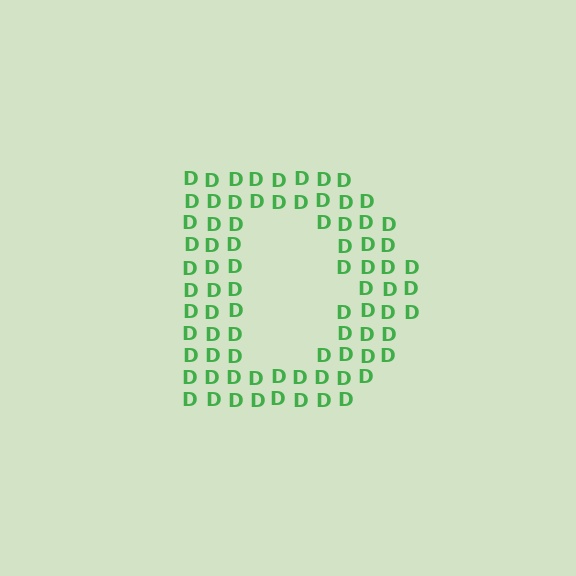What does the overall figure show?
The overall figure shows the letter D.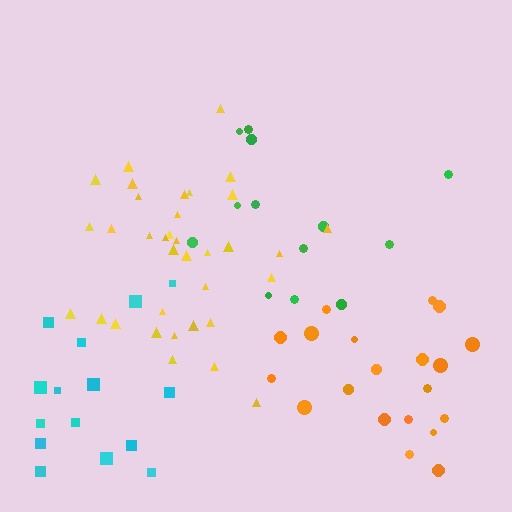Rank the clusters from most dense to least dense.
yellow, orange, cyan, green.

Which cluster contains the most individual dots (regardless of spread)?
Yellow (35).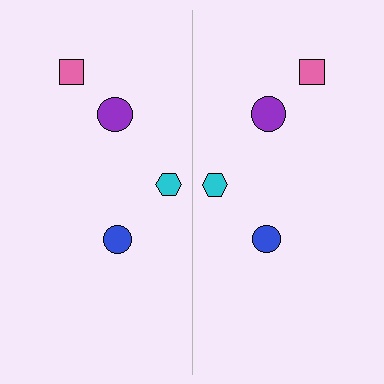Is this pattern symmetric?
Yes, this pattern has bilateral (reflection) symmetry.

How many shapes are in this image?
There are 8 shapes in this image.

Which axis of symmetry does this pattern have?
The pattern has a vertical axis of symmetry running through the center of the image.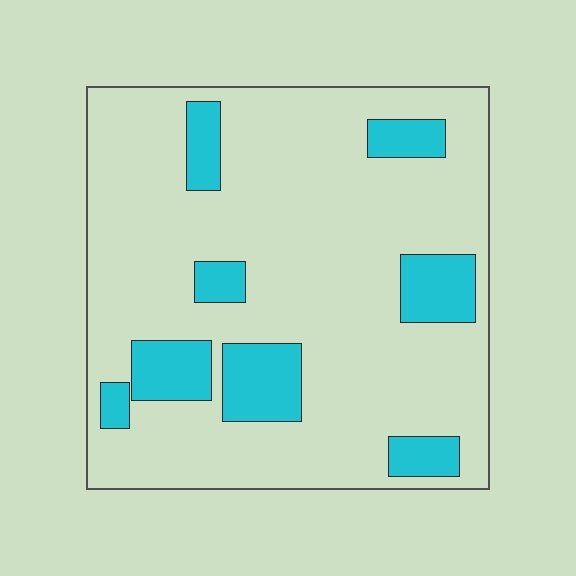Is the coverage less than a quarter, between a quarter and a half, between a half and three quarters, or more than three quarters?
Less than a quarter.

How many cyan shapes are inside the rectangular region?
8.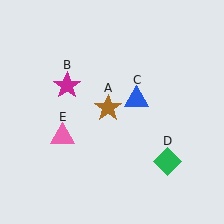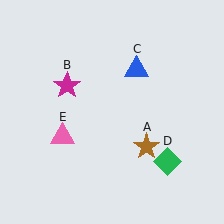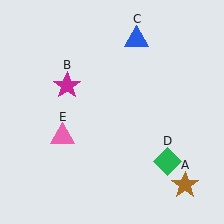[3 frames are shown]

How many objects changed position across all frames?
2 objects changed position: brown star (object A), blue triangle (object C).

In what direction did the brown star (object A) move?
The brown star (object A) moved down and to the right.